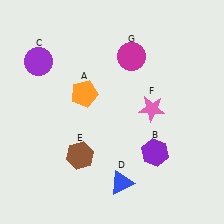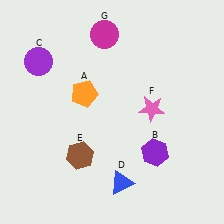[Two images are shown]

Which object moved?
The magenta circle (G) moved left.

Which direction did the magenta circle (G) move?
The magenta circle (G) moved left.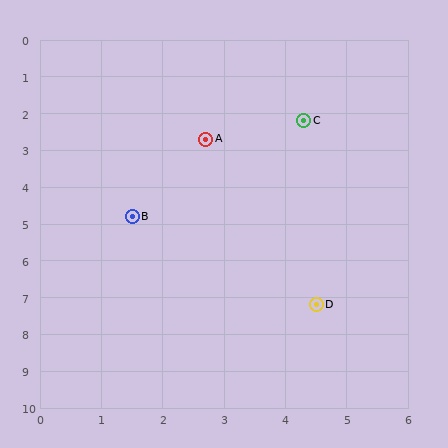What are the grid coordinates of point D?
Point D is at approximately (4.5, 7.2).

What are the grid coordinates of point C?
Point C is at approximately (4.3, 2.2).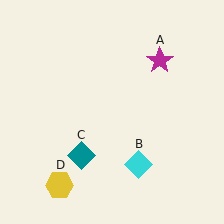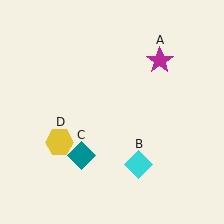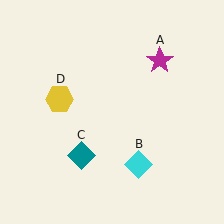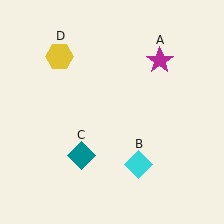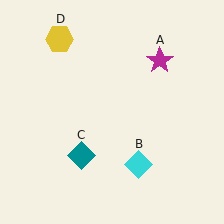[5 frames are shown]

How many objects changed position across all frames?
1 object changed position: yellow hexagon (object D).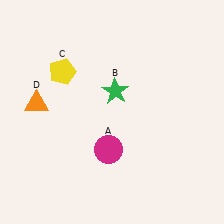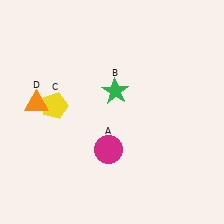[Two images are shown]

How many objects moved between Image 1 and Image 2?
1 object moved between the two images.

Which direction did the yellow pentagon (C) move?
The yellow pentagon (C) moved down.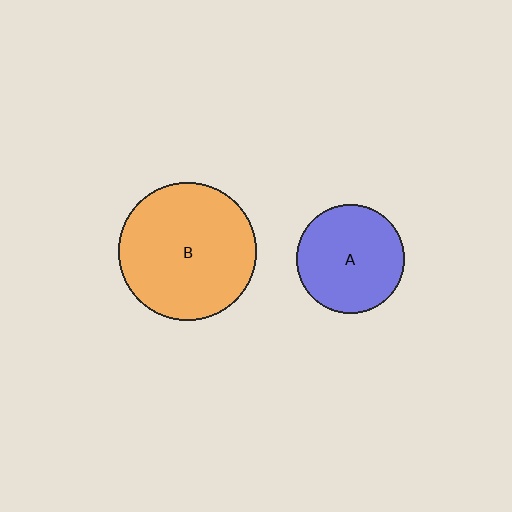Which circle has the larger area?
Circle B (orange).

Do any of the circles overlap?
No, none of the circles overlap.